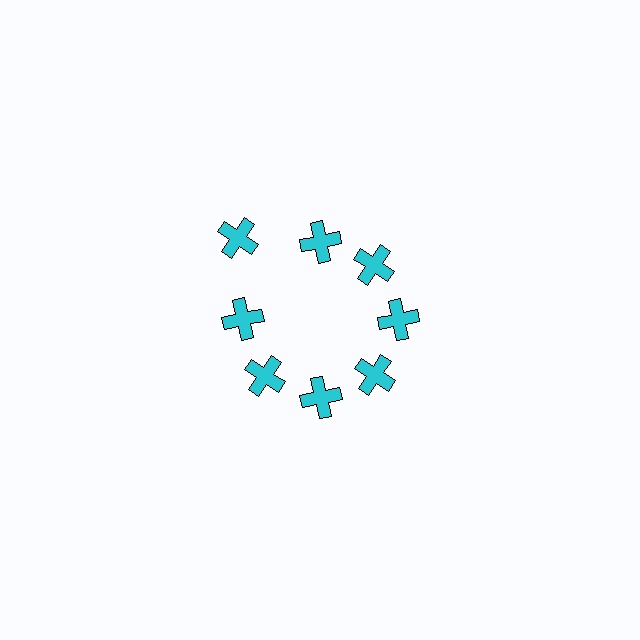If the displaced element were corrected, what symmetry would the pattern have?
It would have 8-fold rotational symmetry — the pattern would map onto itself every 45 degrees.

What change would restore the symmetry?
The symmetry would be restored by moving it inward, back onto the ring so that all 8 crosses sit at equal angles and equal distance from the center.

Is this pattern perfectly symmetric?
No. The 8 cyan crosses are arranged in a ring, but one element near the 10 o'clock position is pushed outward from the center, breaking the 8-fold rotational symmetry.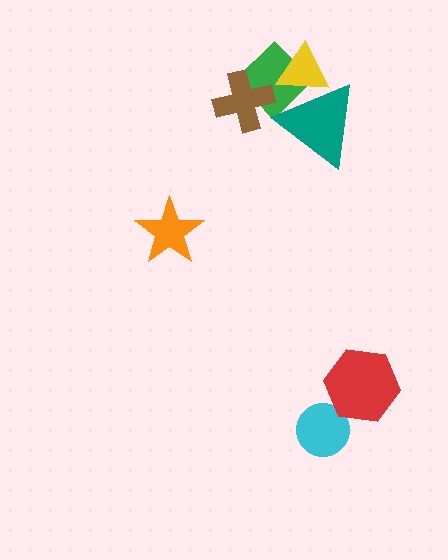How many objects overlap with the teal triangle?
2 objects overlap with the teal triangle.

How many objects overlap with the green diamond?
3 objects overlap with the green diamond.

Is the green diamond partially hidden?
Yes, it is partially covered by another shape.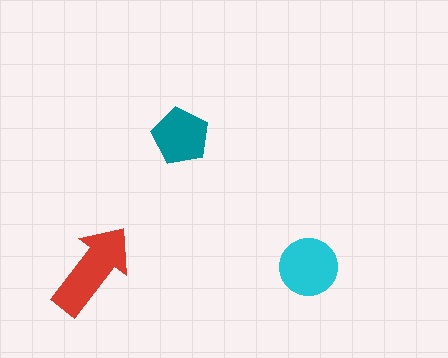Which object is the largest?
The red arrow.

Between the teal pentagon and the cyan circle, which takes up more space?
The cyan circle.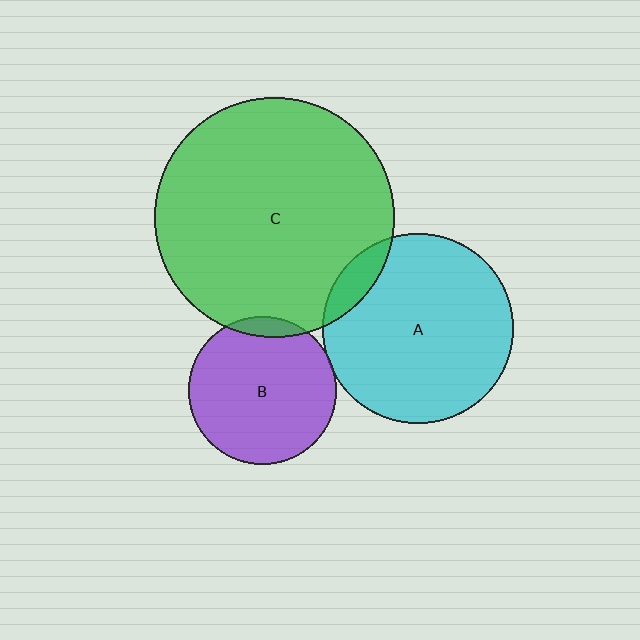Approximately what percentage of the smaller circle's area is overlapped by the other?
Approximately 5%.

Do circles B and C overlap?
Yes.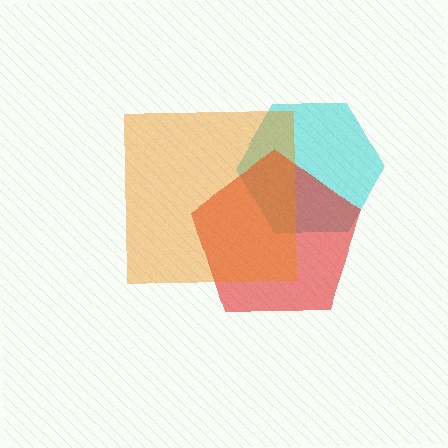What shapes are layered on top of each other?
The layered shapes are: a cyan hexagon, a red pentagon, an orange square.